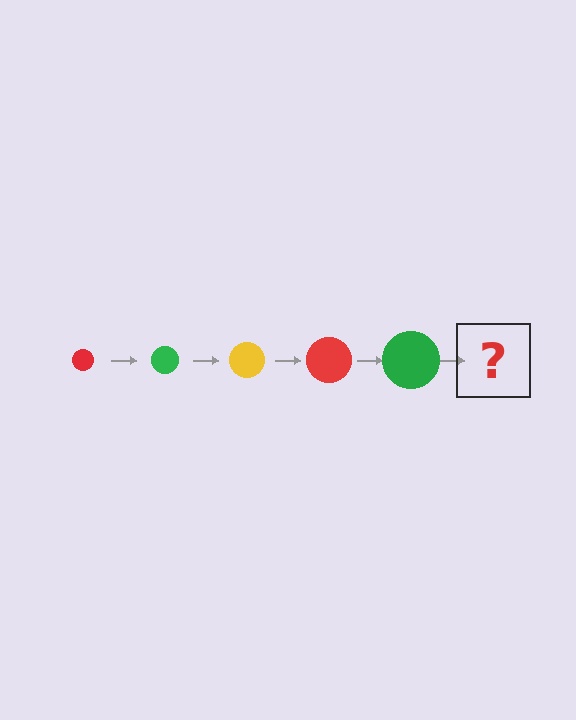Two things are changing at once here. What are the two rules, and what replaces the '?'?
The two rules are that the circle grows larger each step and the color cycles through red, green, and yellow. The '?' should be a yellow circle, larger than the previous one.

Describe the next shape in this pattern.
It should be a yellow circle, larger than the previous one.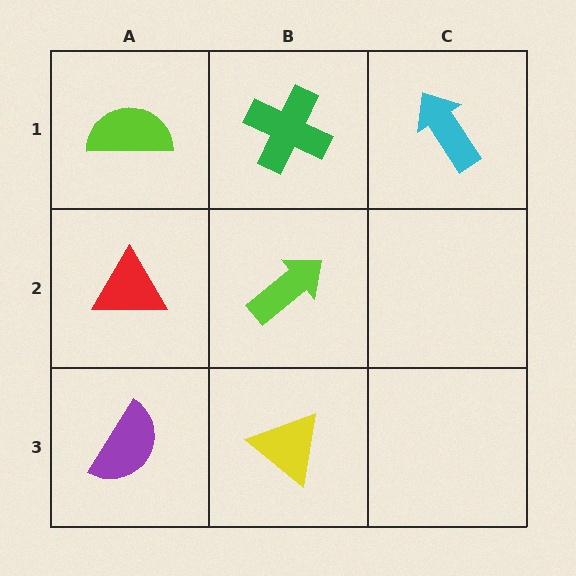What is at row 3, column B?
A yellow triangle.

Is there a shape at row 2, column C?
No, that cell is empty.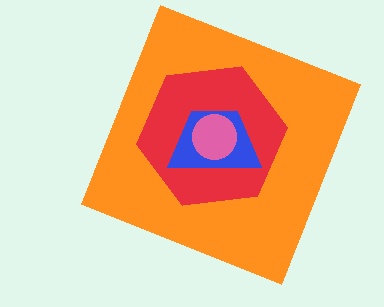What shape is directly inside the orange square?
The red hexagon.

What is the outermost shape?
The orange square.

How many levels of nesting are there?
4.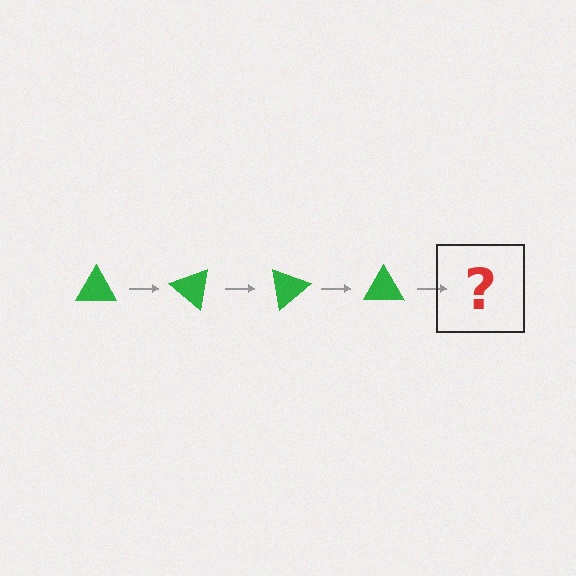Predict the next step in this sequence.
The next step is a green triangle rotated 160 degrees.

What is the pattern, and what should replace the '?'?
The pattern is that the triangle rotates 40 degrees each step. The '?' should be a green triangle rotated 160 degrees.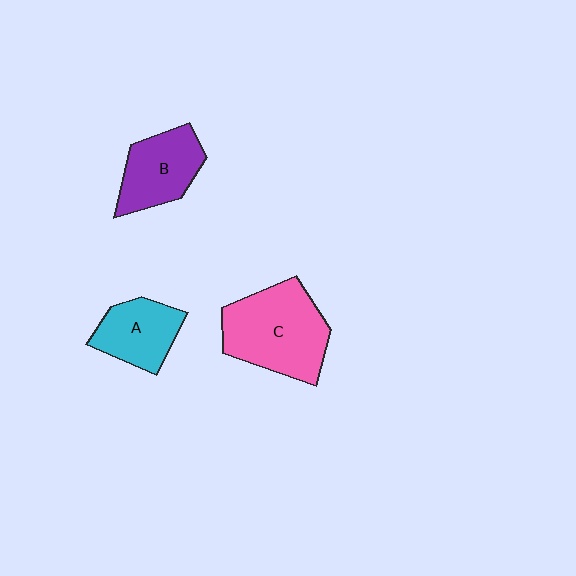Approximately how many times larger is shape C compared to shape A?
Approximately 1.7 times.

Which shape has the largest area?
Shape C (pink).